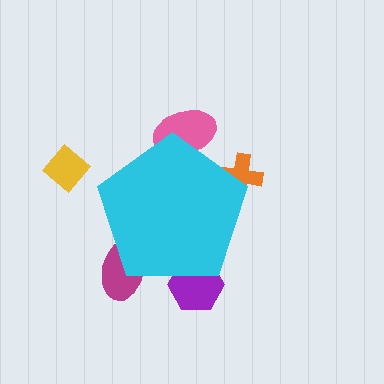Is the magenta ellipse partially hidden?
Yes, the magenta ellipse is partially hidden behind the cyan pentagon.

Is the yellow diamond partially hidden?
No, the yellow diamond is fully visible.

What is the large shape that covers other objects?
A cyan pentagon.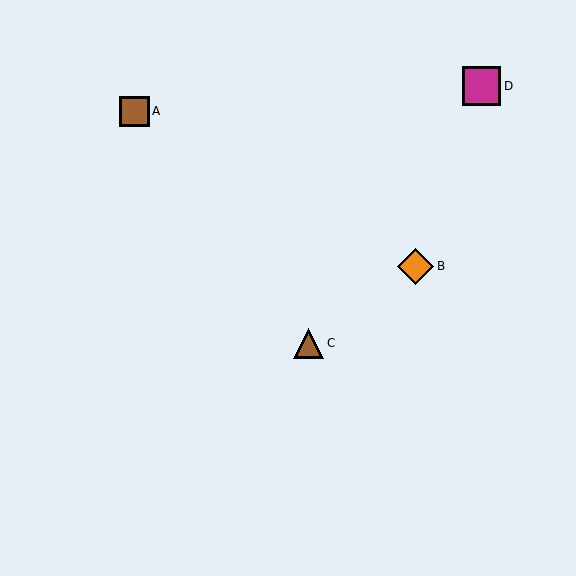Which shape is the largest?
The magenta square (labeled D) is the largest.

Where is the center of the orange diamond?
The center of the orange diamond is at (416, 266).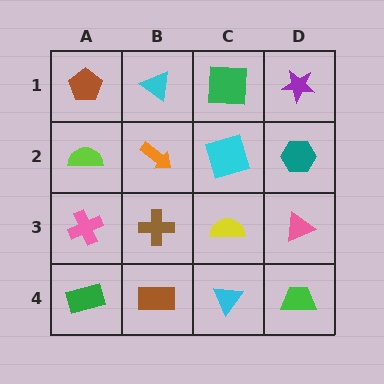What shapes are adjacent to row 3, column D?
A teal hexagon (row 2, column D), a green trapezoid (row 4, column D), a yellow semicircle (row 3, column C).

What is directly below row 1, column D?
A teal hexagon.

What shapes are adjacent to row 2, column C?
A green square (row 1, column C), a yellow semicircle (row 3, column C), an orange arrow (row 2, column B), a teal hexagon (row 2, column D).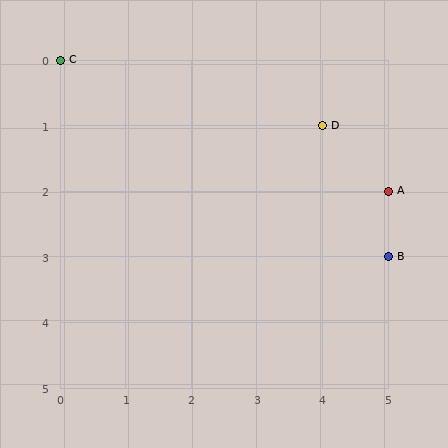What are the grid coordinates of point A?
Point A is at grid coordinates (5, 2).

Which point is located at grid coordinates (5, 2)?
Point A is at (5, 2).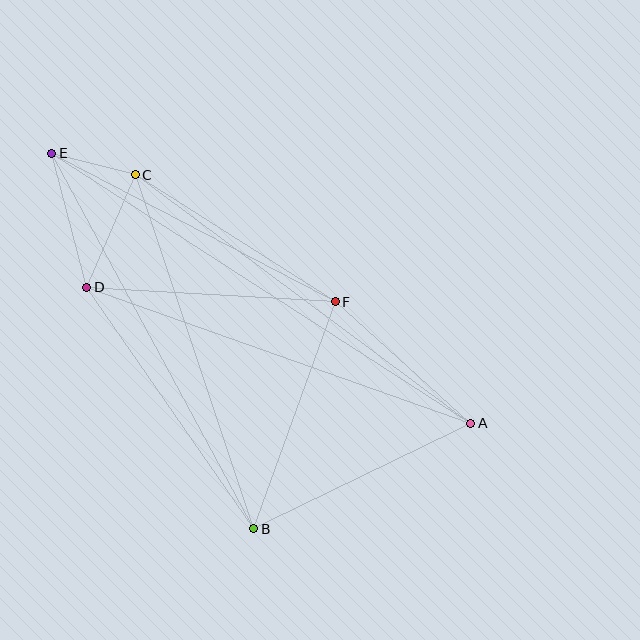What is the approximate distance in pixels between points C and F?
The distance between C and F is approximately 237 pixels.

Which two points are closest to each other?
Points C and E are closest to each other.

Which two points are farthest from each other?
Points A and E are farthest from each other.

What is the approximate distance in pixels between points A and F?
The distance between A and F is approximately 182 pixels.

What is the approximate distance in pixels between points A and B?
The distance between A and B is approximately 242 pixels.